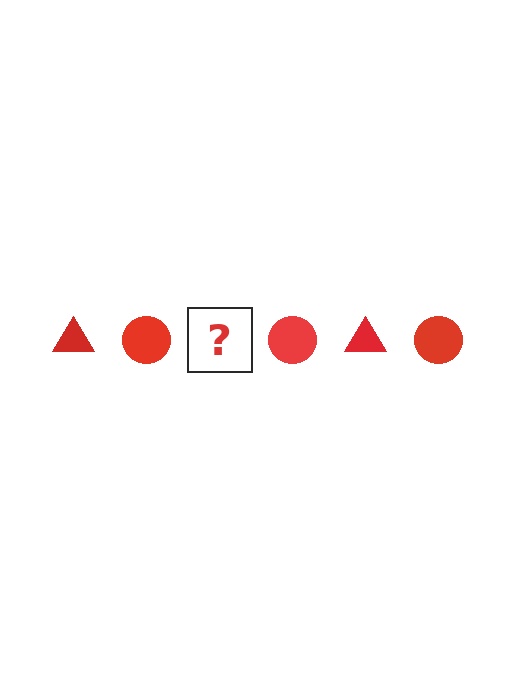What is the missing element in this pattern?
The missing element is a red triangle.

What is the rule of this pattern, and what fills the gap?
The rule is that the pattern cycles through triangle, circle shapes in red. The gap should be filled with a red triangle.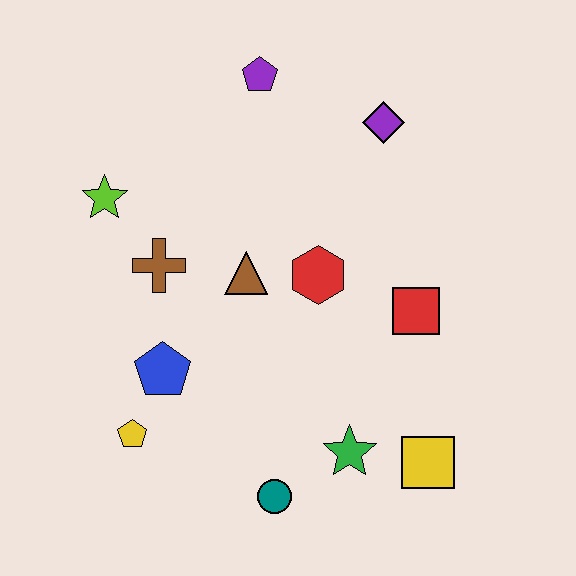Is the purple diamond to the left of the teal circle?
No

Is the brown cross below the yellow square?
No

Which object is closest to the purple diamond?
The purple pentagon is closest to the purple diamond.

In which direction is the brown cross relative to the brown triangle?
The brown cross is to the left of the brown triangle.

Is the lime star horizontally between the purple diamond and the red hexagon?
No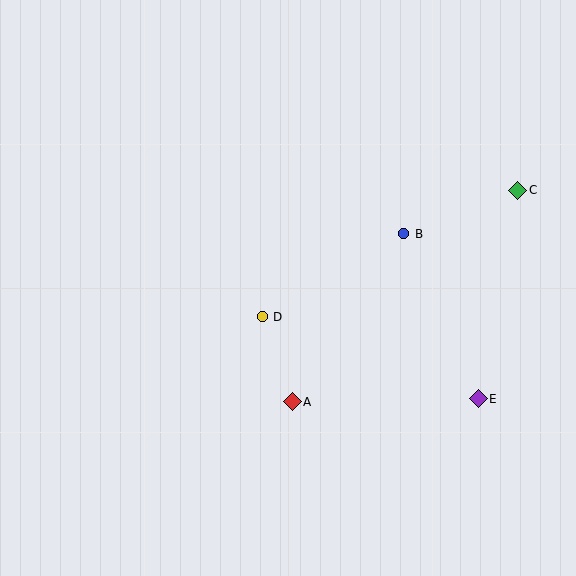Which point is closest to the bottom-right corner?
Point E is closest to the bottom-right corner.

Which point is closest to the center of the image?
Point D at (262, 317) is closest to the center.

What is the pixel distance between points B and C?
The distance between B and C is 122 pixels.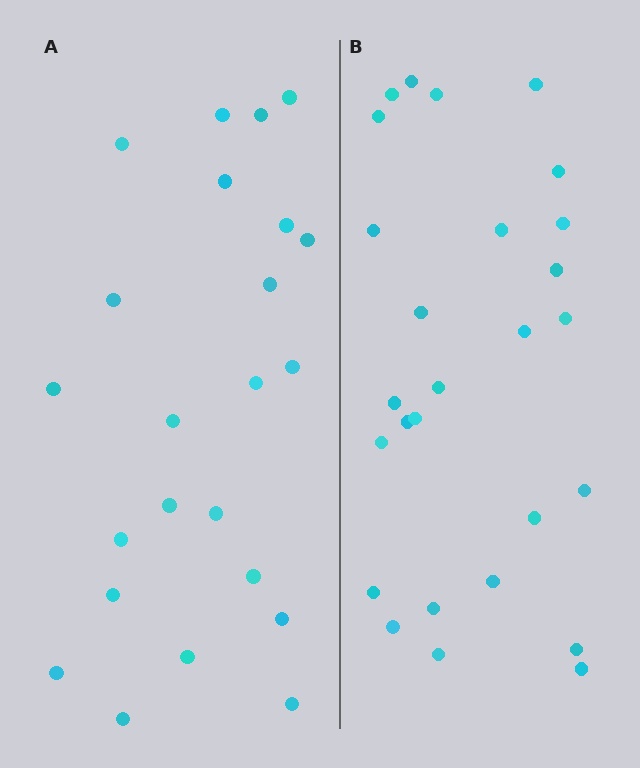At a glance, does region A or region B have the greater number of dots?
Region B (the right region) has more dots.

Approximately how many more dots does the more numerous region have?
Region B has about 4 more dots than region A.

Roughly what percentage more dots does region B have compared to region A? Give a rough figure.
About 15% more.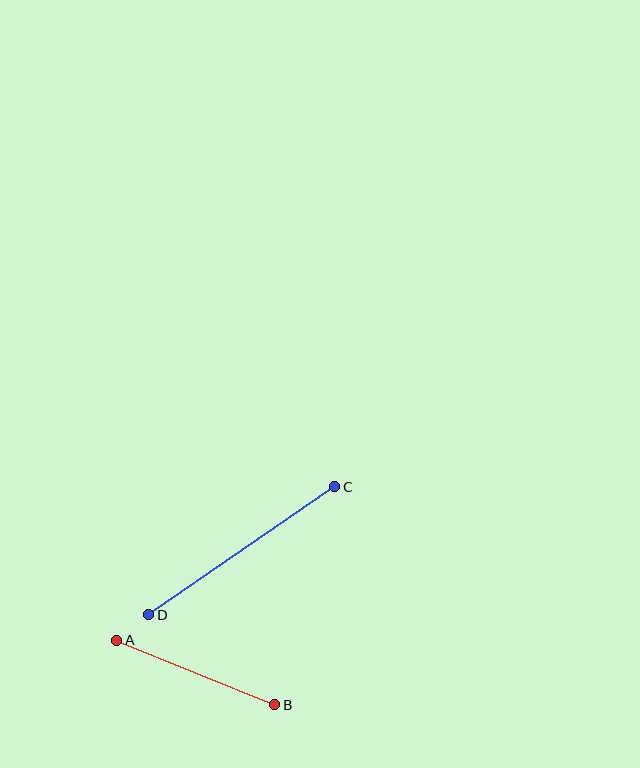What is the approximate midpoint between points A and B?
The midpoint is at approximately (196, 673) pixels.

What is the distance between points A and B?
The distance is approximately 171 pixels.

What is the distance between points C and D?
The distance is approximately 226 pixels.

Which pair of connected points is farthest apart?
Points C and D are farthest apart.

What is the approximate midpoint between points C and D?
The midpoint is at approximately (242, 551) pixels.